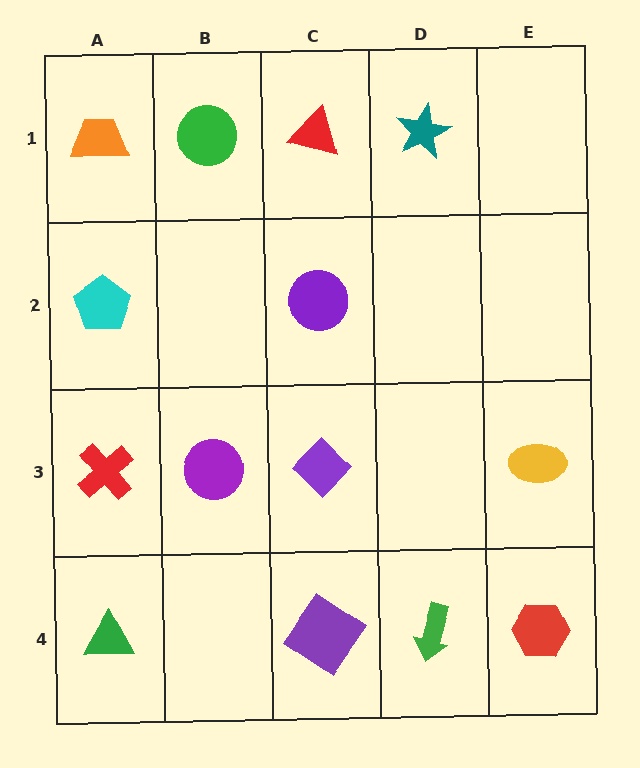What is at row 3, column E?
A yellow ellipse.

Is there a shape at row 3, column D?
No, that cell is empty.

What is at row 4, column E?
A red hexagon.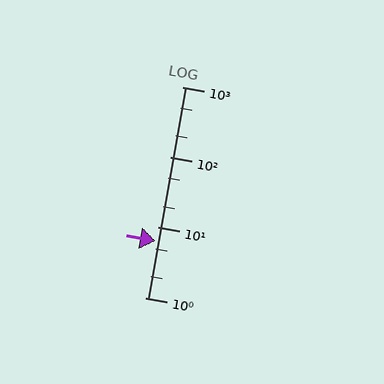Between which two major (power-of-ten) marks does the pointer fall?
The pointer is between 1 and 10.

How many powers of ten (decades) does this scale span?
The scale spans 3 decades, from 1 to 1000.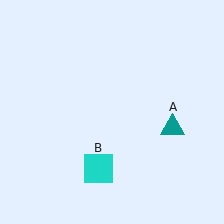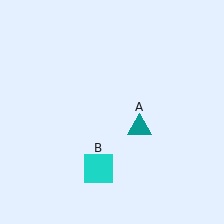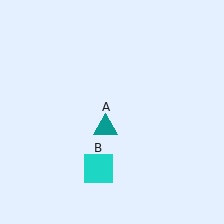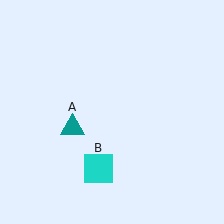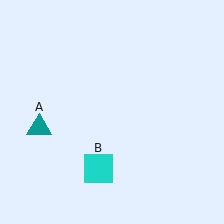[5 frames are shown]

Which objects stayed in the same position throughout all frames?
Cyan square (object B) remained stationary.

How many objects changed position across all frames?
1 object changed position: teal triangle (object A).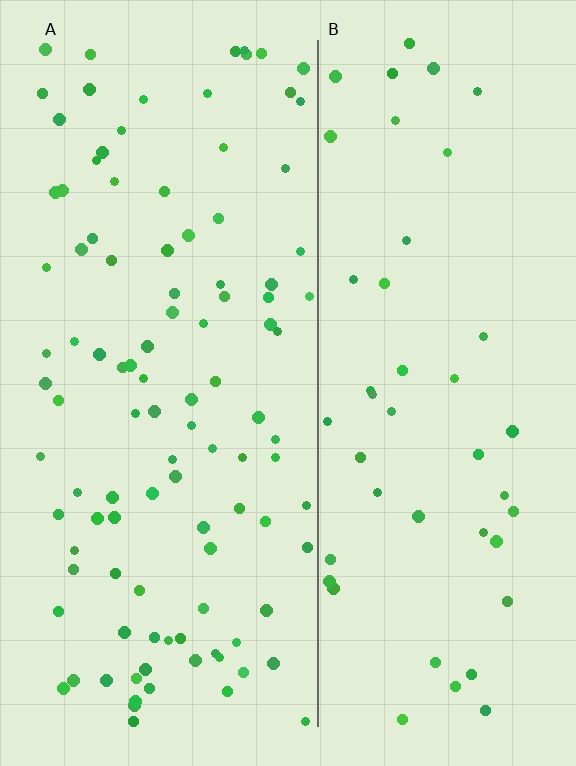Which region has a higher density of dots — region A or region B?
A (the left).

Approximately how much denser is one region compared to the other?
Approximately 2.2× — region A over region B.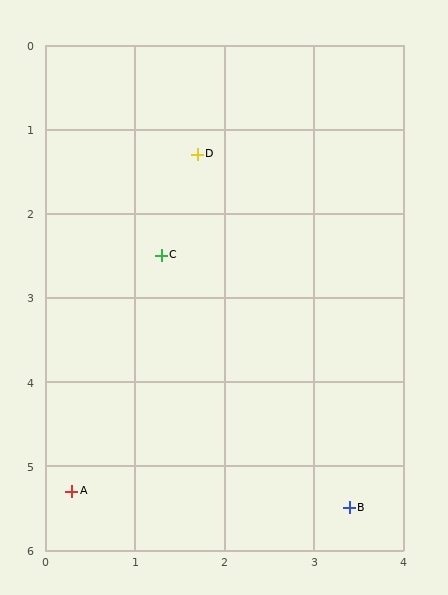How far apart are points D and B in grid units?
Points D and B are about 4.5 grid units apart.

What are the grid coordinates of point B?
Point B is at approximately (3.4, 5.5).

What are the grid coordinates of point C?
Point C is at approximately (1.3, 2.5).